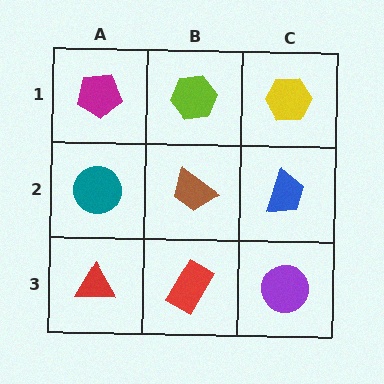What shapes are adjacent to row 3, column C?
A blue trapezoid (row 2, column C), a red rectangle (row 3, column B).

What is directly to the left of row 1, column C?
A lime hexagon.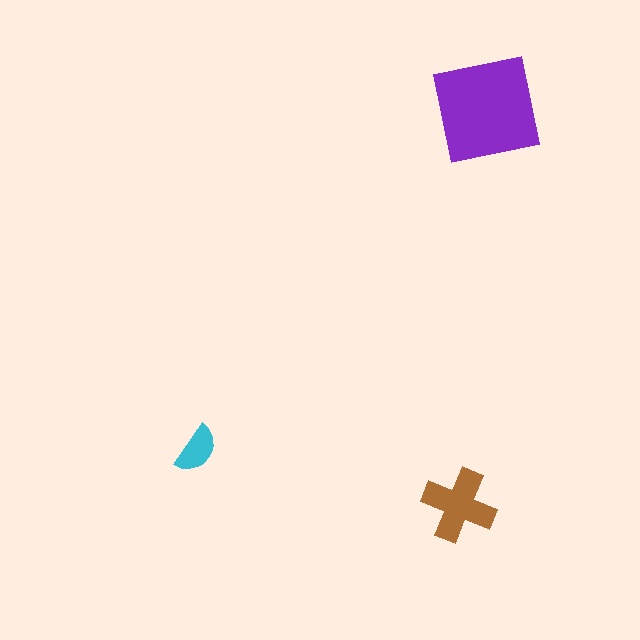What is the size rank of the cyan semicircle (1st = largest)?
3rd.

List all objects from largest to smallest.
The purple square, the brown cross, the cyan semicircle.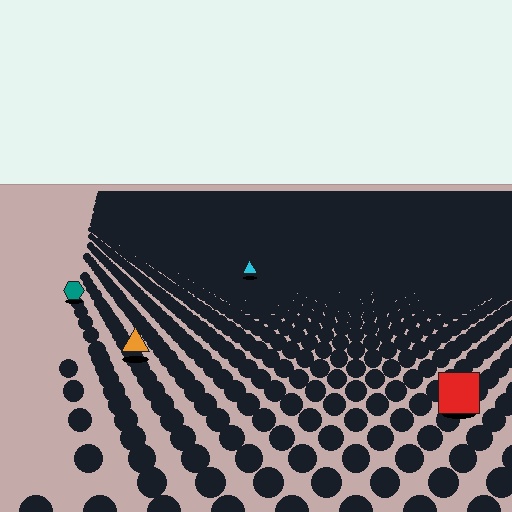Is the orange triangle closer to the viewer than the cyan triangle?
Yes. The orange triangle is closer — you can tell from the texture gradient: the ground texture is coarser near it.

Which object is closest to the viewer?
The red square is closest. The texture marks near it are larger and more spread out.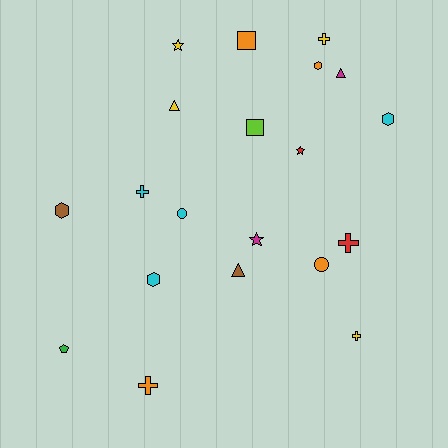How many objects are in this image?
There are 20 objects.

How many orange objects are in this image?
There are 4 orange objects.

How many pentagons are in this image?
There is 1 pentagon.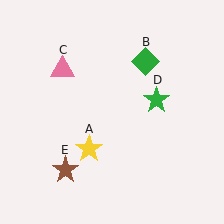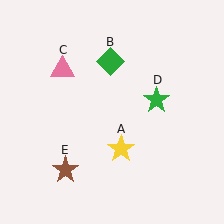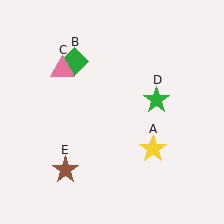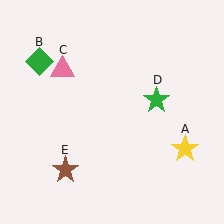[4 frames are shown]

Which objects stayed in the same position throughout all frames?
Pink triangle (object C) and green star (object D) and brown star (object E) remained stationary.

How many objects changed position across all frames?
2 objects changed position: yellow star (object A), green diamond (object B).